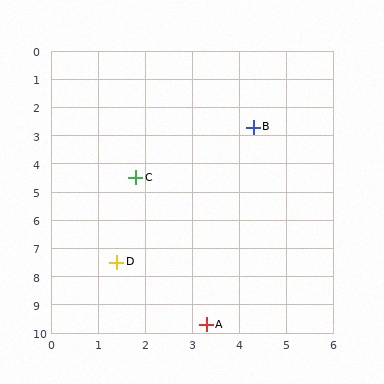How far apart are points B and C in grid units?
Points B and C are about 3.1 grid units apart.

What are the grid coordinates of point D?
Point D is at approximately (1.4, 7.5).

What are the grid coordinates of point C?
Point C is at approximately (1.8, 4.5).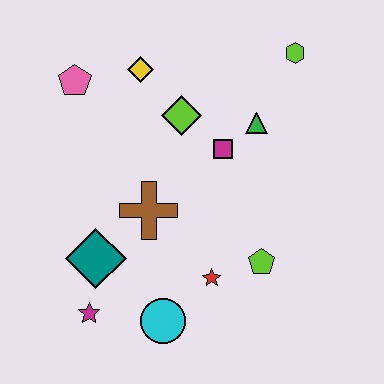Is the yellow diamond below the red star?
No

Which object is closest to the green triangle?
The magenta square is closest to the green triangle.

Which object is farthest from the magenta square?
The magenta star is farthest from the magenta square.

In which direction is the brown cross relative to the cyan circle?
The brown cross is above the cyan circle.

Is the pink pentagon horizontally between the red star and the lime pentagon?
No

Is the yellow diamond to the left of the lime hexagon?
Yes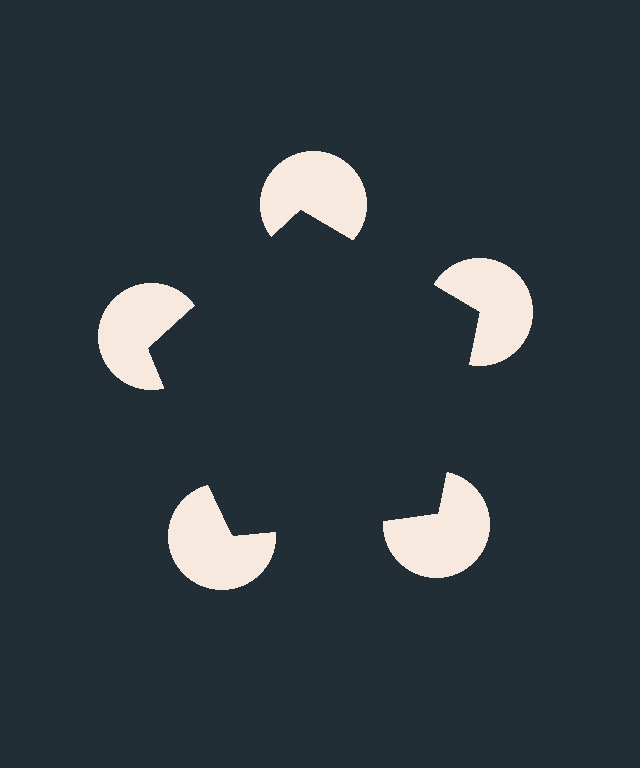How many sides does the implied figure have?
5 sides.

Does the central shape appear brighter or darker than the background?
It typically appears slightly darker than the background, even though no actual brightness change is drawn.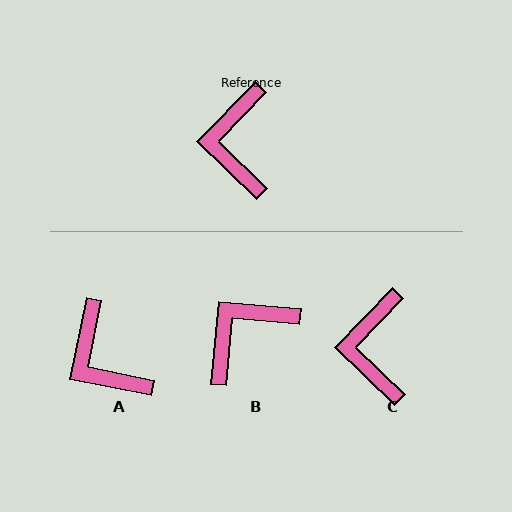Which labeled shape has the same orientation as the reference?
C.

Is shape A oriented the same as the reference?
No, it is off by about 33 degrees.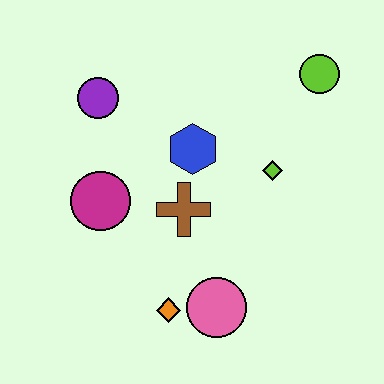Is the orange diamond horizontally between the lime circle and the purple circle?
Yes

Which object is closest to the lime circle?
The lime diamond is closest to the lime circle.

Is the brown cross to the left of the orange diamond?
No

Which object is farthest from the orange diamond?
The lime circle is farthest from the orange diamond.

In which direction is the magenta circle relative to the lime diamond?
The magenta circle is to the left of the lime diamond.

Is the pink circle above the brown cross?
No